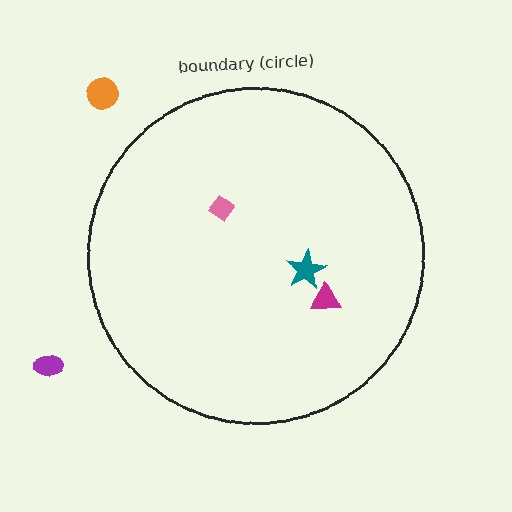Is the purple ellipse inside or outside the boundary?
Outside.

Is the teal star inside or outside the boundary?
Inside.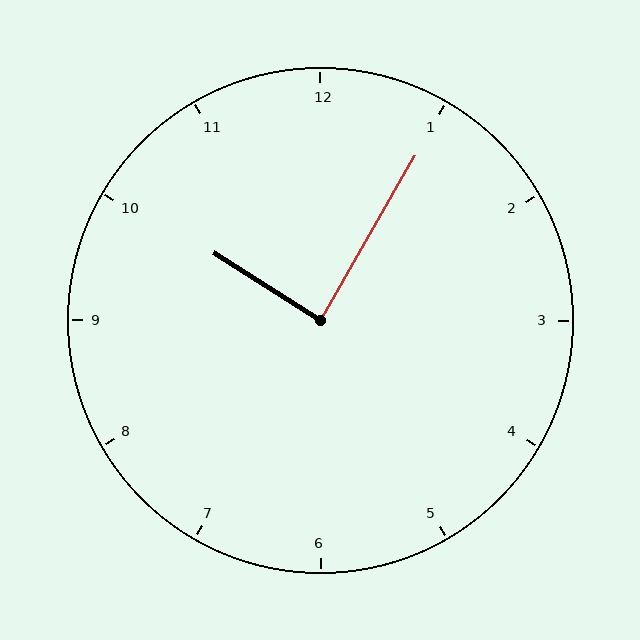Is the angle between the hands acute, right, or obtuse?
It is right.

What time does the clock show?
10:05.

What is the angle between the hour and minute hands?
Approximately 88 degrees.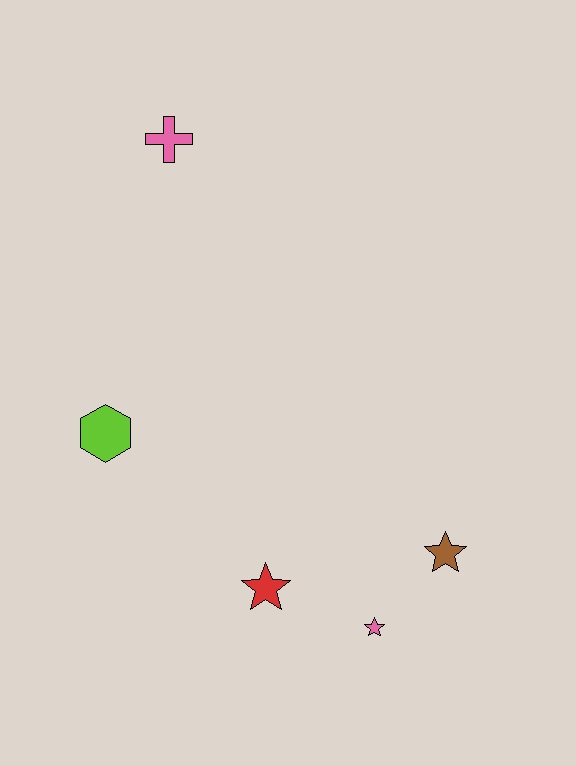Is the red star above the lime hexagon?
No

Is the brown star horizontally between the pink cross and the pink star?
No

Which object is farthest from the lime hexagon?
The brown star is farthest from the lime hexagon.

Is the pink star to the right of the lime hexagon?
Yes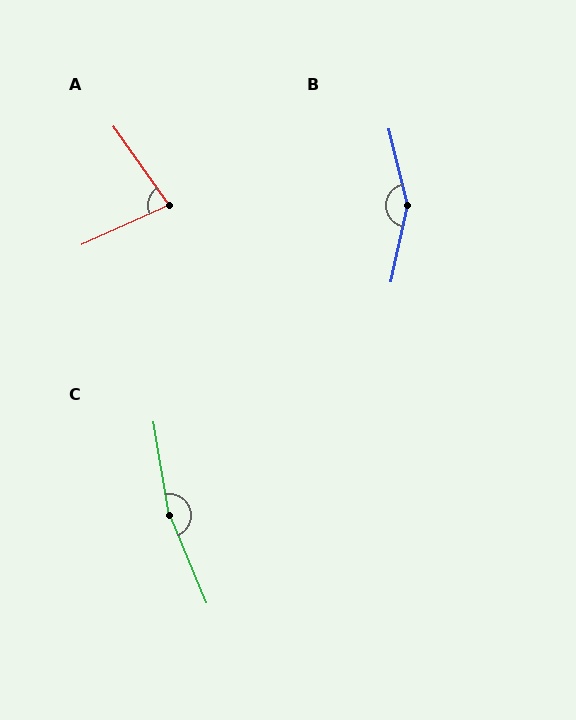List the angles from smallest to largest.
A (79°), B (154°), C (167°).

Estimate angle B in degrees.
Approximately 154 degrees.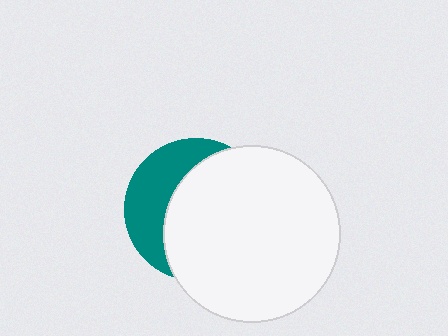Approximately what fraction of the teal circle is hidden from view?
Roughly 65% of the teal circle is hidden behind the white circle.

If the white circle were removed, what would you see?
You would see the complete teal circle.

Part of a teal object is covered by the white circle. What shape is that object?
It is a circle.